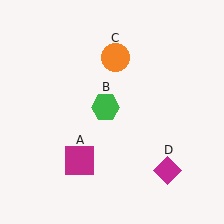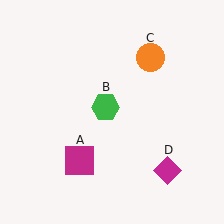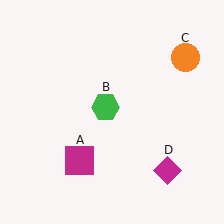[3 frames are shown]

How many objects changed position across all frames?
1 object changed position: orange circle (object C).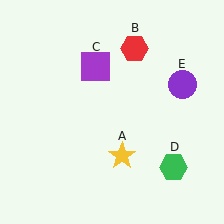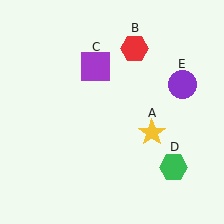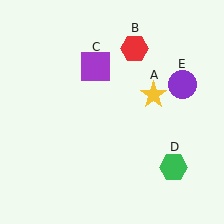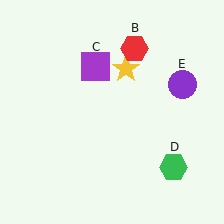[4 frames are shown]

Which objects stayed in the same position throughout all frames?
Red hexagon (object B) and purple square (object C) and green hexagon (object D) and purple circle (object E) remained stationary.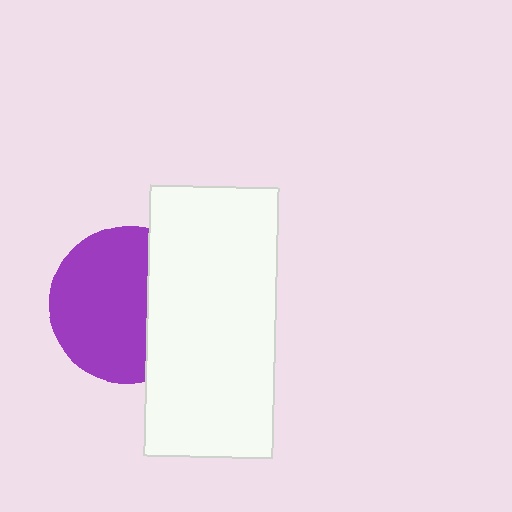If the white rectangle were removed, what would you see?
You would see the complete purple circle.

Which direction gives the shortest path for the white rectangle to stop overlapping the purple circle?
Moving right gives the shortest separation.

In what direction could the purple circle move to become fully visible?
The purple circle could move left. That would shift it out from behind the white rectangle entirely.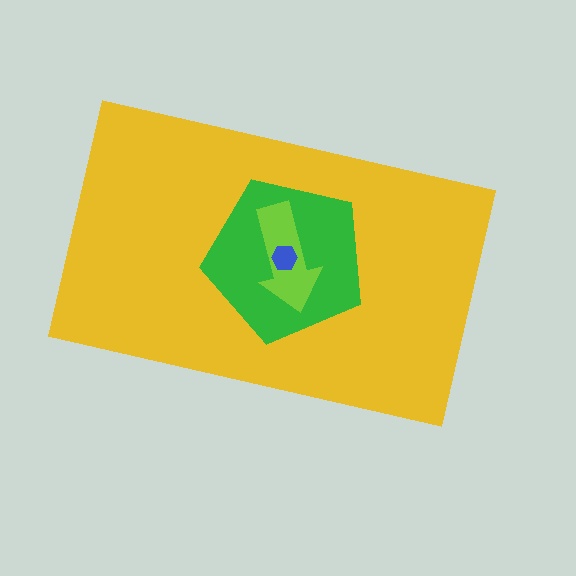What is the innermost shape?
The blue hexagon.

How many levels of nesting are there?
4.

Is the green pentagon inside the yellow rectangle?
Yes.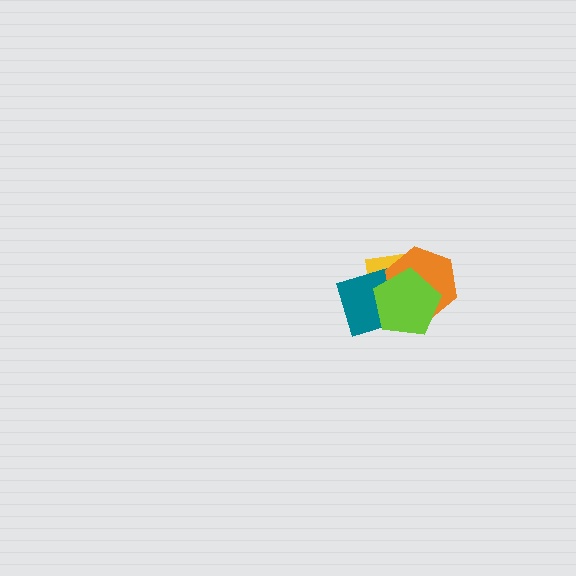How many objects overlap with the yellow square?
3 objects overlap with the yellow square.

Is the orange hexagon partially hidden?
Yes, it is partially covered by another shape.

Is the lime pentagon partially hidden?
No, no other shape covers it.